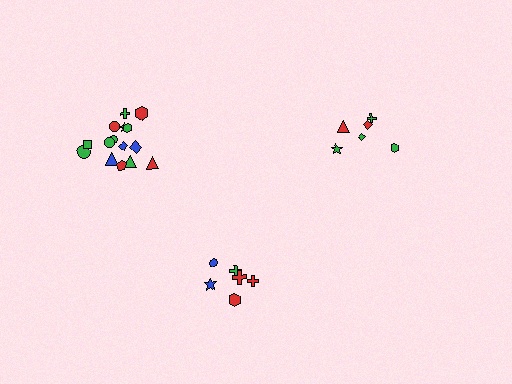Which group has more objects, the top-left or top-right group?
The top-left group.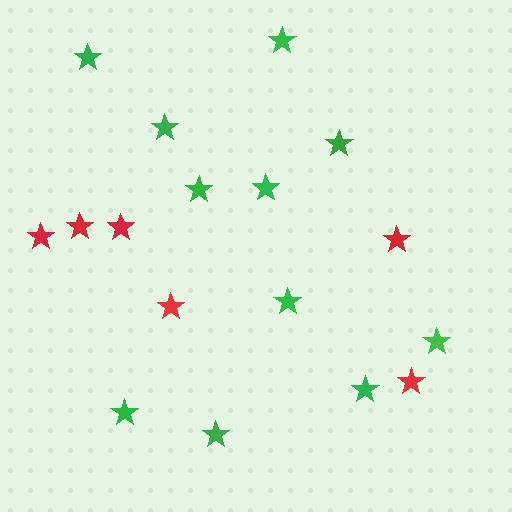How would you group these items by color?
There are 2 groups: one group of red stars (6) and one group of green stars (11).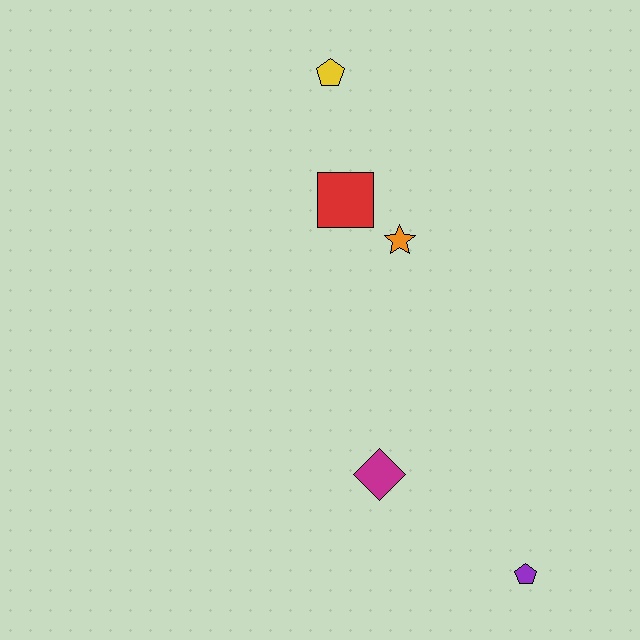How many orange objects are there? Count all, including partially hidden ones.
There is 1 orange object.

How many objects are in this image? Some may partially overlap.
There are 5 objects.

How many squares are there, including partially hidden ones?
There is 1 square.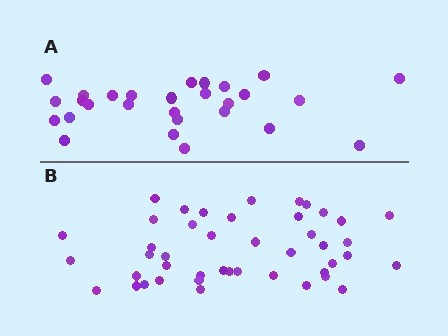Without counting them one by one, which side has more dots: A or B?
Region B (the bottom region) has more dots.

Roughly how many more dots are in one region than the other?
Region B has approximately 15 more dots than region A.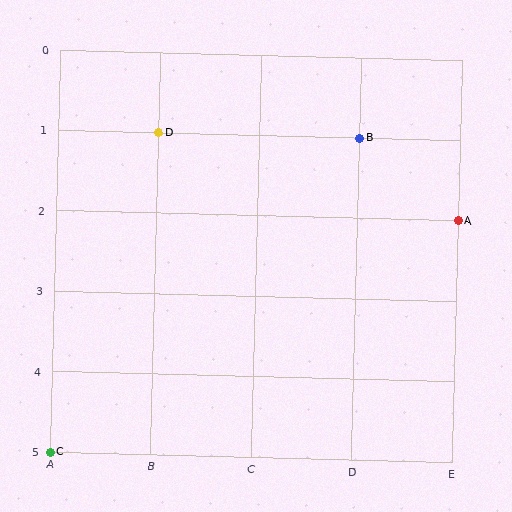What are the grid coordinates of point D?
Point D is at grid coordinates (B, 1).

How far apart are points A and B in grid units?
Points A and B are 1 column and 1 row apart (about 1.4 grid units diagonally).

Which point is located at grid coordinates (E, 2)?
Point A is at (E, 2).